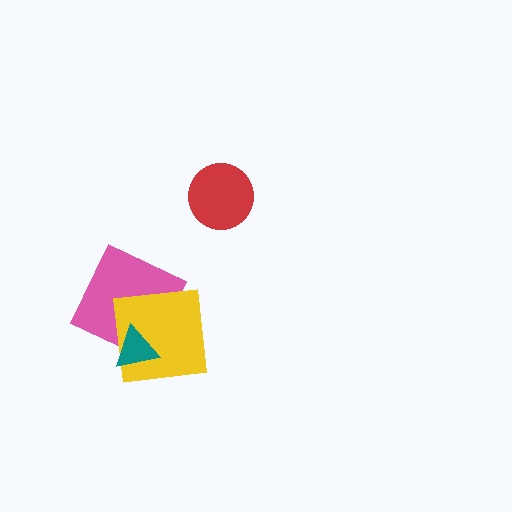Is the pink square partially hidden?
Yes, it is partially covered by another shape.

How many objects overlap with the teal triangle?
2 objects overlap with the teal triangle.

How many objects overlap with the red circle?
0 objects overlap with the red circle.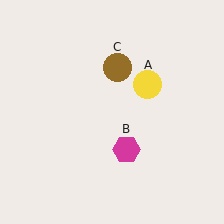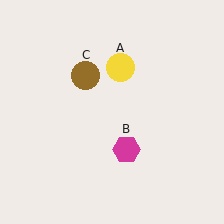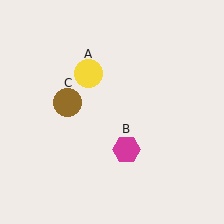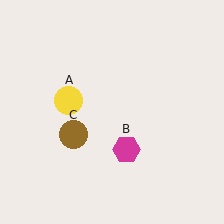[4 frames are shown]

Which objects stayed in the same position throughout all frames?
Magenta hexagon (object B) remained stationary.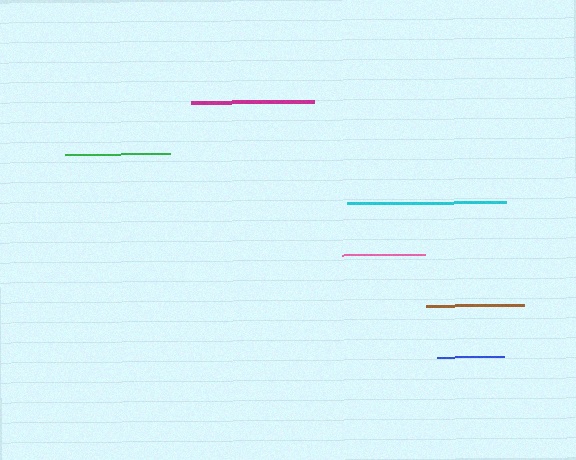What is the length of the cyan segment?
The cyan segment is approximately 159 pixels long.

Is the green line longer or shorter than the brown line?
The green line is longer than the brown line.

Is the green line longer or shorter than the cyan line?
The cyan line is longer than the green line.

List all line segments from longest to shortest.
From longest to shortest: cyan, magenta, green, brown, pink, blue.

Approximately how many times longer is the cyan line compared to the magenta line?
The cyan line is approximately 1.3 times the length of the magenta line.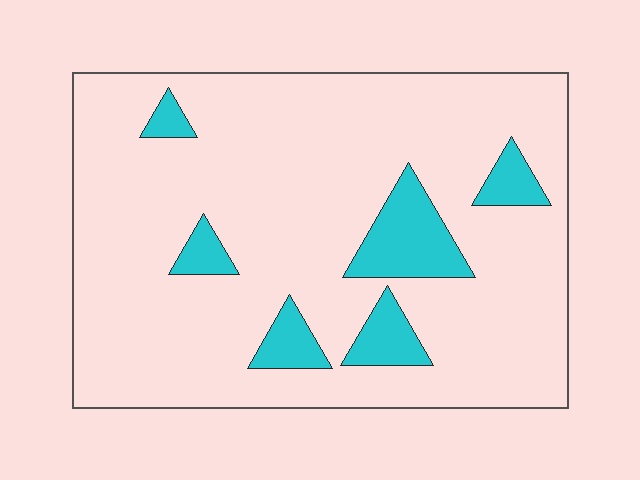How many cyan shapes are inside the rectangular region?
6.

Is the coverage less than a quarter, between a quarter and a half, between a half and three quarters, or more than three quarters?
Less than a quarter.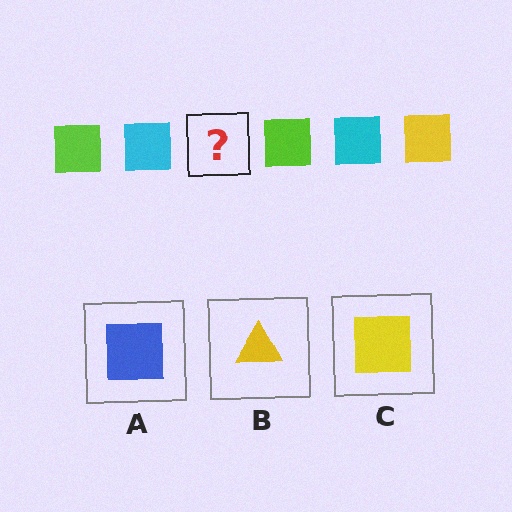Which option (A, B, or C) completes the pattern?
C.